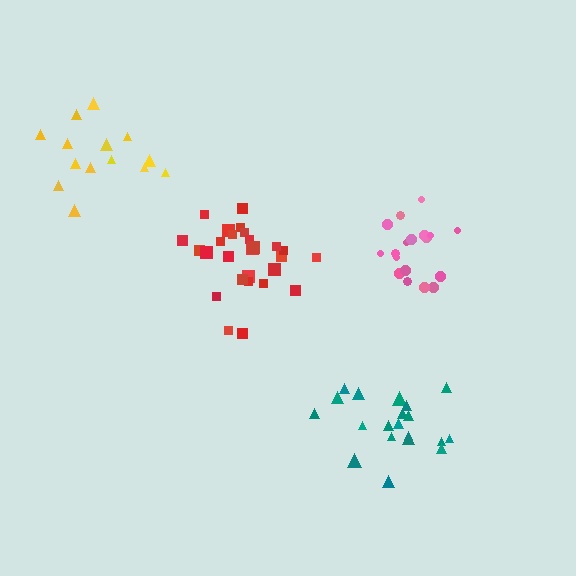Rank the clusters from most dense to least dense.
pink, red, teal, yellow.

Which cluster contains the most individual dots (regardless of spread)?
Red (27).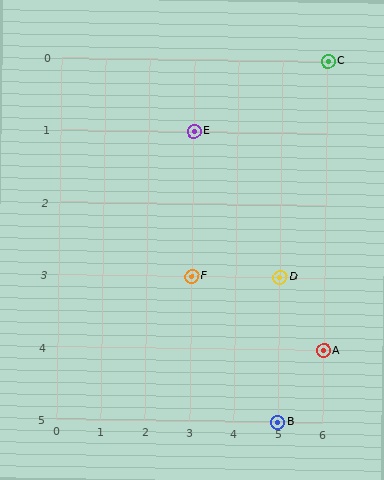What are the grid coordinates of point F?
Point F is at grid coordinates (3, 3).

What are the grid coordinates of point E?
Point E is at grid coordinates (3, 1).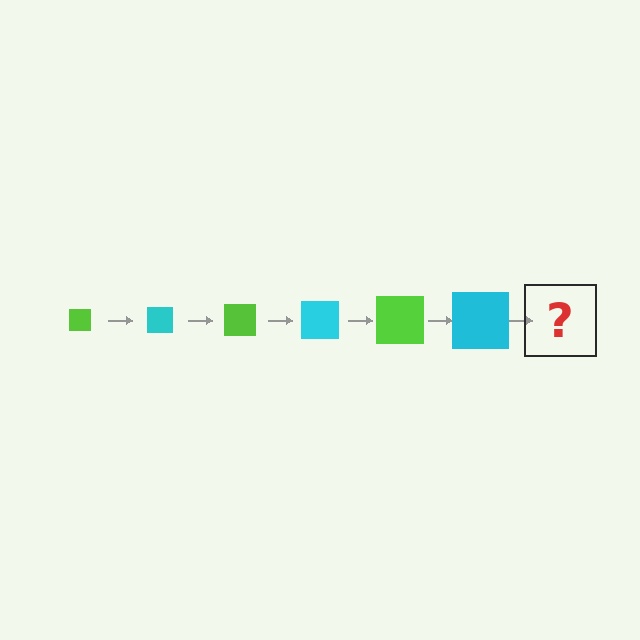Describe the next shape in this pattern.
It should be a lime square, larger than the previous one.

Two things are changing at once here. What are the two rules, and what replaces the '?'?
The two rules are that the square grows larger each step and the color cycles through lime and cyan. The '?' should be a lime square, larger than the previous one.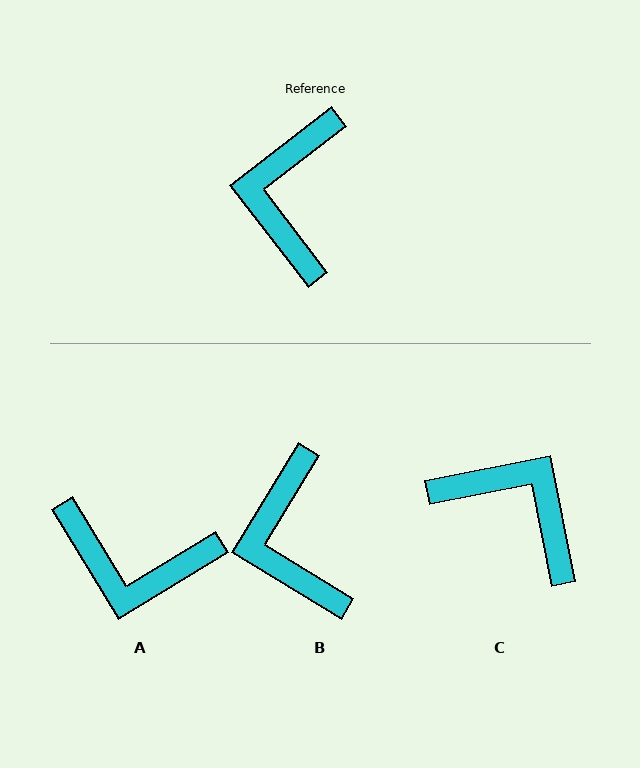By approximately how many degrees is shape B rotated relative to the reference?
Approximately 21 degrees counter-clockwise.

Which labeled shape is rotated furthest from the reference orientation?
C, about 117 degrees away.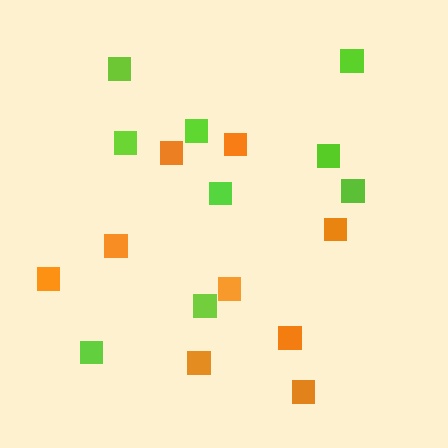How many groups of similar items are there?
There are 2 groups: one group of orange squares (9) and one group of lime squares (9).